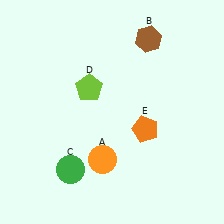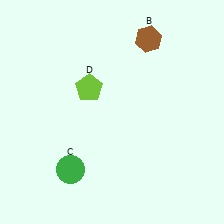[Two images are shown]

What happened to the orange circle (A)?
The orange circle (A) was removed in Image 2. It was in the bottom-left area of Image 1.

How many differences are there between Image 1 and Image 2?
There are 2 differences between the two images.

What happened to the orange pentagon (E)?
The orange pentagon (E) was removed in Image 2. It was in the bottom-right area of Image 1.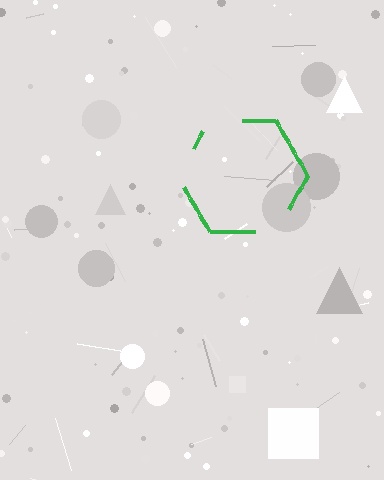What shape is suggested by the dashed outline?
The dashed outline suggests a hexagon.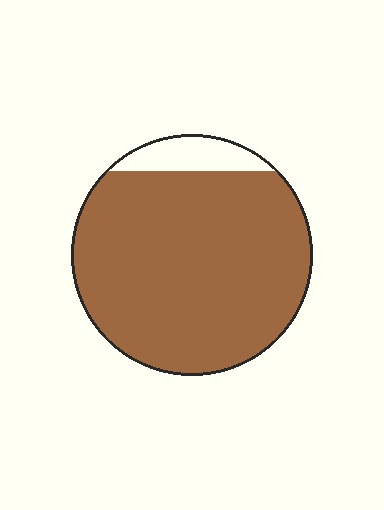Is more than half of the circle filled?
Yes.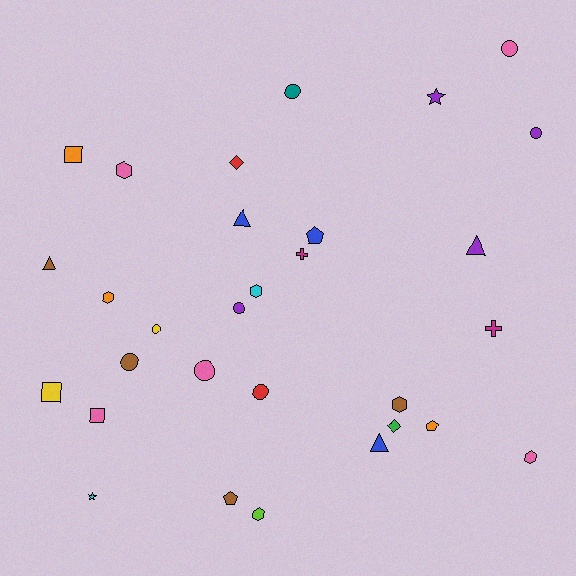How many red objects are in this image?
There are 2 red objects.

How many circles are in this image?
There are 8 circles.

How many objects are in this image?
There are 30 objects.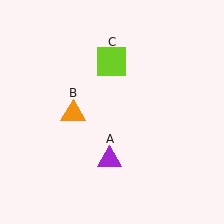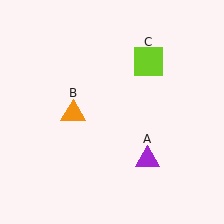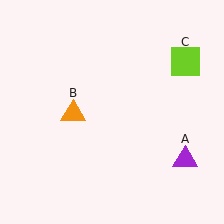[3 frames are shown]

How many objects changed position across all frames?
2 objects changed position: purple triangle (object A), lime square (object C).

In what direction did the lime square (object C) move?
The lime square (object C) moved right.